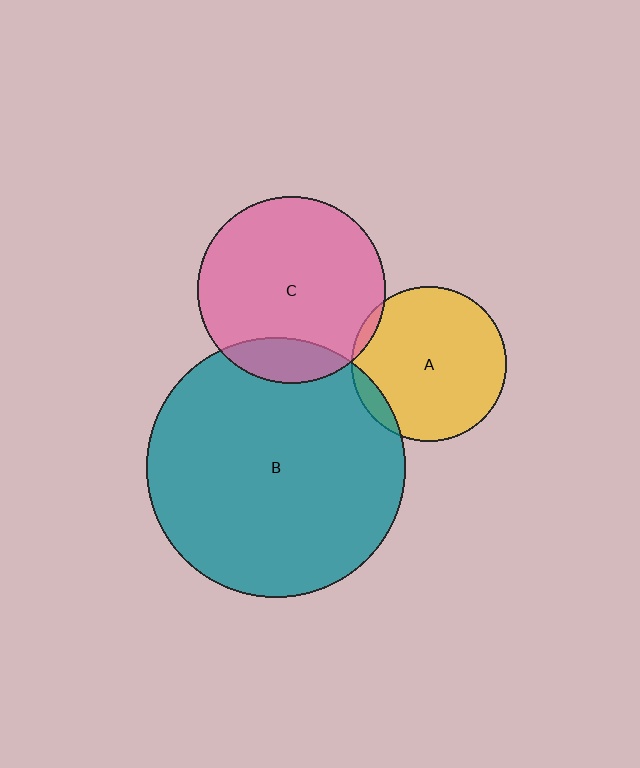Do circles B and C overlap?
Yes.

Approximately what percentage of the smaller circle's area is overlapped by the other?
Approximately 15%.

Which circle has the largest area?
Circle B (teal).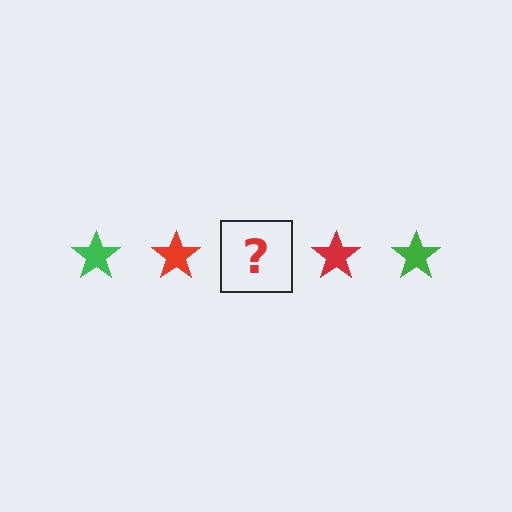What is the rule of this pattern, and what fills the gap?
The rule is that the pattern cycles through green, red stars. The gap should be filled with a green star.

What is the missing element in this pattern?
The missing element is a green star.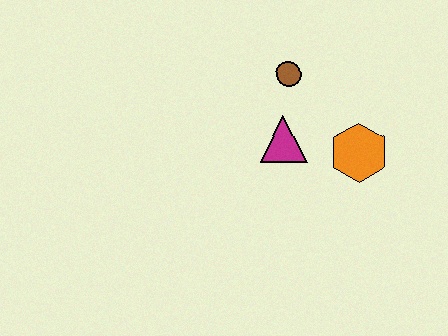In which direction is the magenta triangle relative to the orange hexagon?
The magenta triangle is to the left of the orange hexagon.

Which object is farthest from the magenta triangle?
The orange hexagon is farthest from the magenta triangle.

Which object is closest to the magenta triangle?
The brown circle is closest to the magenta triangle.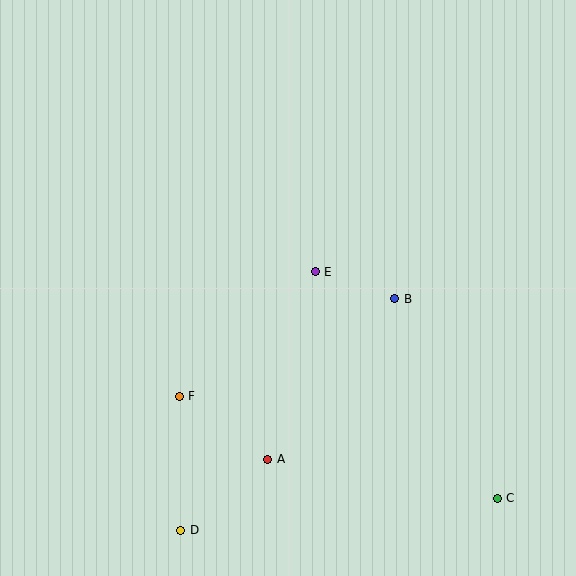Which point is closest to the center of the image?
Point E at (315, 272) is closest to the center.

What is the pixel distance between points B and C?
The distance between B and C is 225 pixels.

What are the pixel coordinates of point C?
Point C is at (497, 498).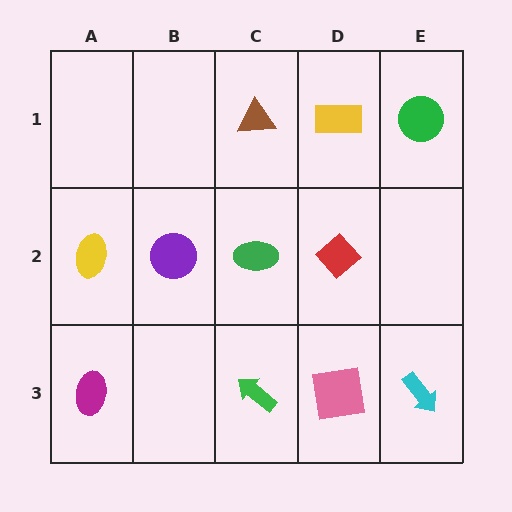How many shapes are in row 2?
4 shapes.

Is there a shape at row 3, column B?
No, that cell is empty.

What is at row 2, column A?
A yellow ellipse.